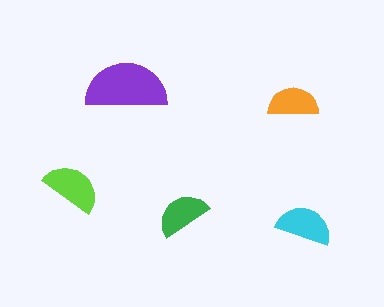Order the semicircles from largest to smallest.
the purple one, the lime one, the cyan one, the green one, the orange one.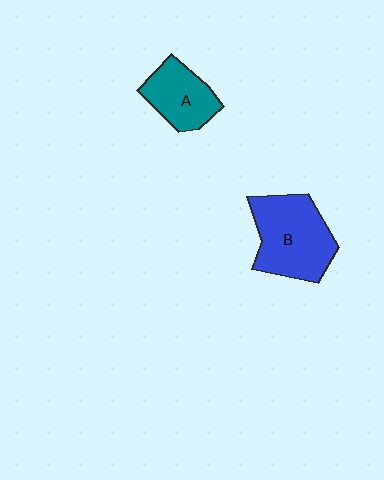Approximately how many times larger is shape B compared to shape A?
Approximately 1.6 times.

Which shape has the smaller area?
Shape A (teal).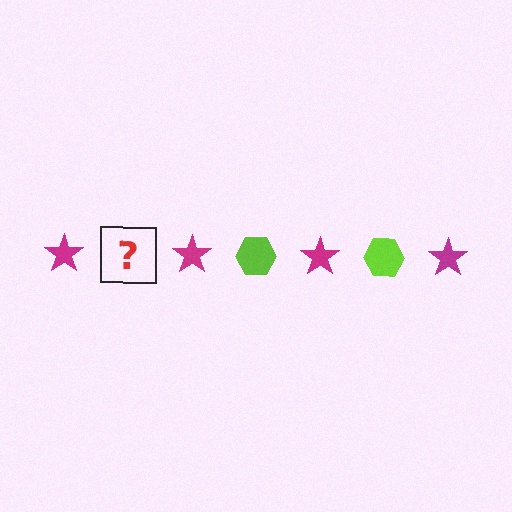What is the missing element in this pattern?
The missing element is a lime hexagon.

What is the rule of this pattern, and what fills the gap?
The rule is that the pattern alternates between magenta star and lime hexagon. The gap should be filled with a lime hexagon.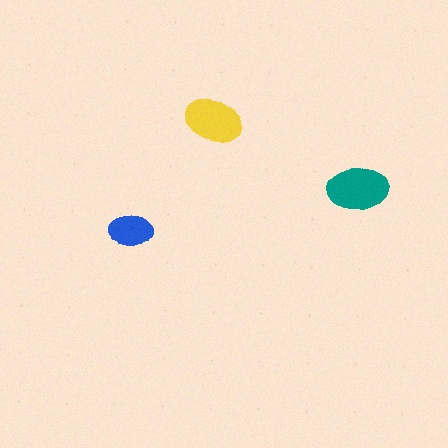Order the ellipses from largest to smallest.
the teal one, the yellow one, the blue one.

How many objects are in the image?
There are 3 objects in the image.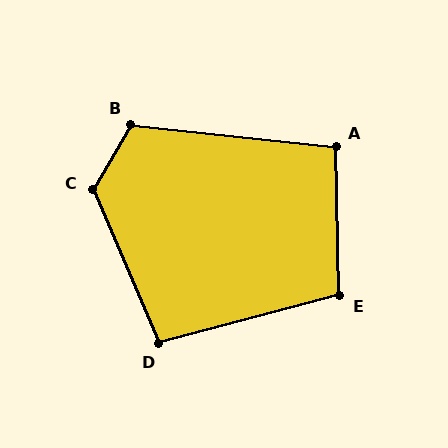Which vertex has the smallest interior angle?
A, at approximately 97 degrees.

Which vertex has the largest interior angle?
C, at approximately 126 degrees.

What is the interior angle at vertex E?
Approximately 103 degrees (obtuse).